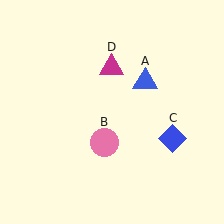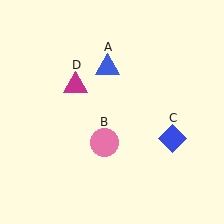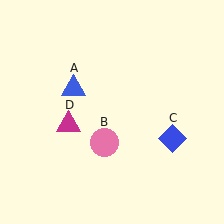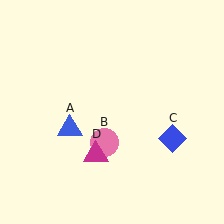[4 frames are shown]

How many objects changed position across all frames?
2 objects changed position: blue triangle (object A), magenta triangle (object D).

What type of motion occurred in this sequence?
The blue triangle (object A), magenta triangle (object D) rotated counterclockwise around the center of the scene.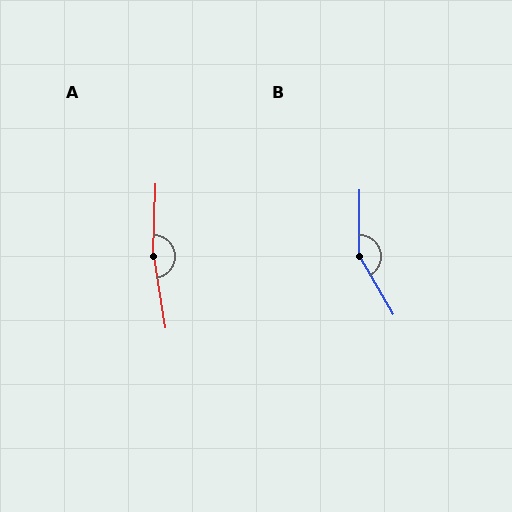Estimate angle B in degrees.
Approximately 149 degrees.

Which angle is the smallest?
B, at approximately 149 degrees.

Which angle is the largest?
A, at approximately 169 degrees.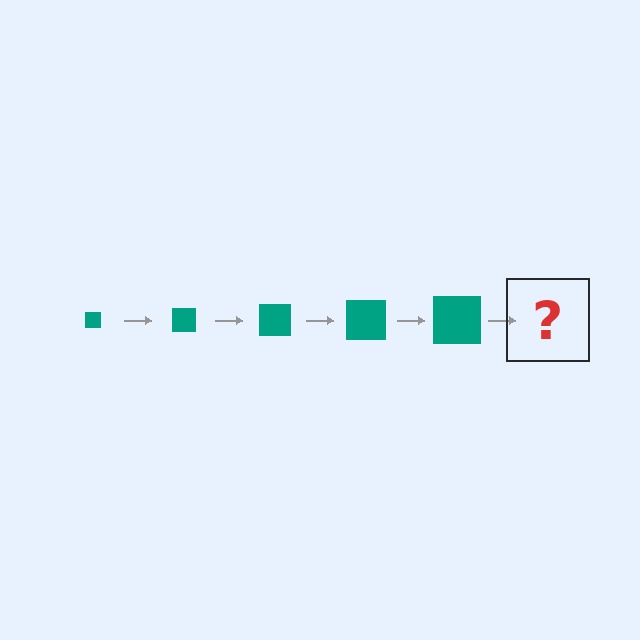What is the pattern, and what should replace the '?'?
The pattern is that the square gets progressively larger each step. The '?' should be a teal square, larger than the previous one.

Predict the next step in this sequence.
The next step is a teal square, larger than the previous one.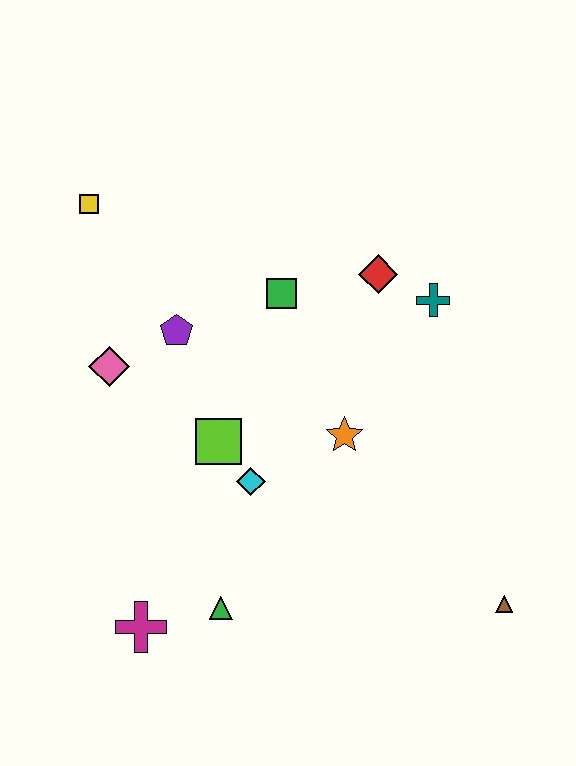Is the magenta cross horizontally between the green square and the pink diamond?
Yes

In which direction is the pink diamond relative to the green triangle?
The pink diamond is above the green triangle.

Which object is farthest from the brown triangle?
The yellow square is farthest from the brown triangle.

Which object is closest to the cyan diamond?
The lime square is closest to the cyan diamond.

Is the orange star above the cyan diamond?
Yes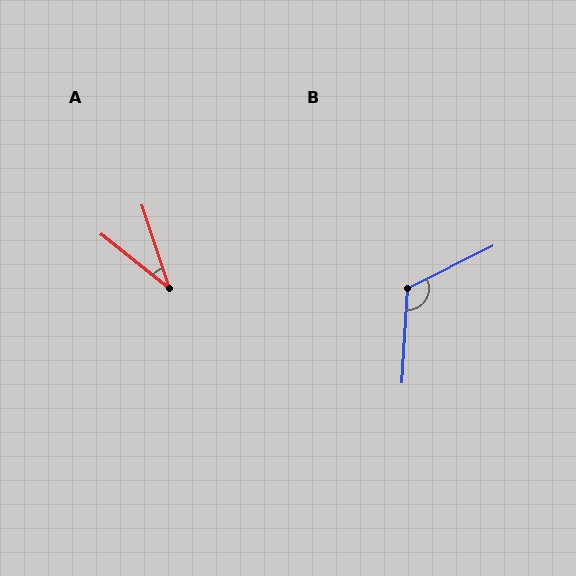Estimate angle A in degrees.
Approximately 34 degrees.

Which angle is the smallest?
A, at approximately 34 degrees.